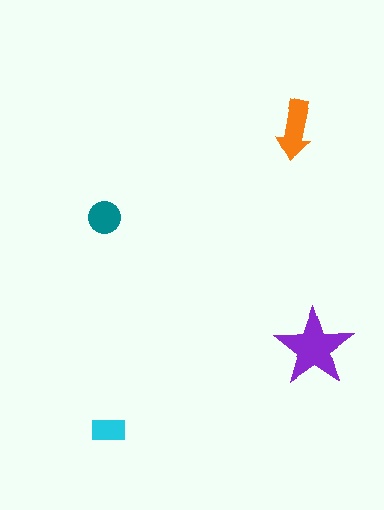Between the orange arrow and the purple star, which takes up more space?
The purple star.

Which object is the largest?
The purple star.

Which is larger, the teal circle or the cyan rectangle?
The teal circle.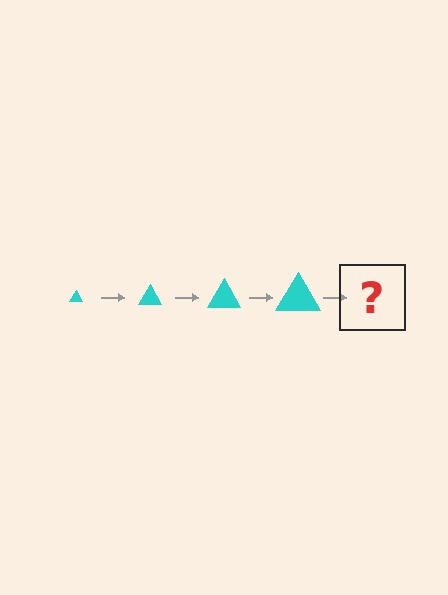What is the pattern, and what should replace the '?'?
The pattern is that the triangle gets progressively larger each step. The '?' should be a cyan triangle, larger than the previous one.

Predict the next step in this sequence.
The next step is a cyan triangle, larger than the previous one.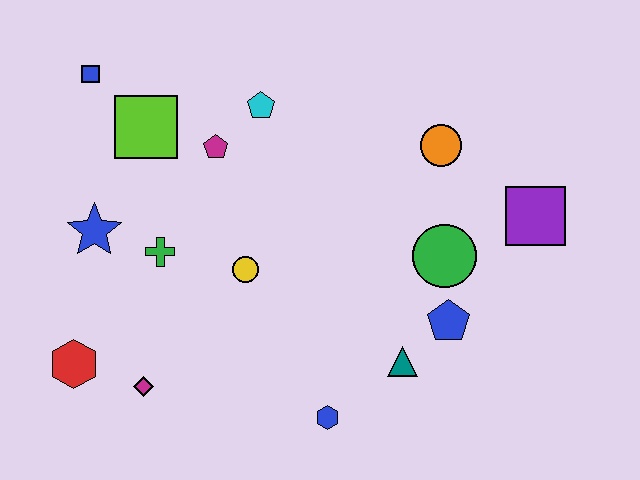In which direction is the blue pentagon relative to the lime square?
The blue pentagon is to the right of the lime square.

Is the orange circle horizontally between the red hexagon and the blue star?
No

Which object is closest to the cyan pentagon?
The magenta pentagon is closest to the cyan pentagon.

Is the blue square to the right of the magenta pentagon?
No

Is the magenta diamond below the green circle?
Yes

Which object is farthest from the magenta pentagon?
The purple square is farthest from the magenta pentagon.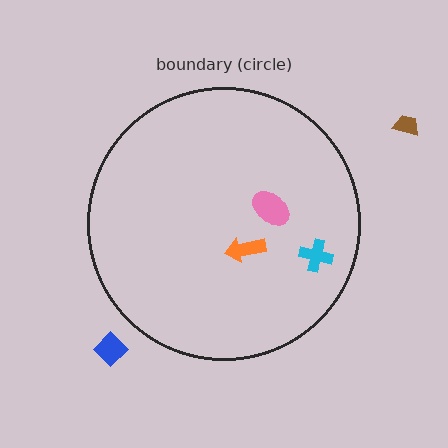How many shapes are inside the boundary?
3 inside, 2 outside.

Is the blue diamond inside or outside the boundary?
Outside.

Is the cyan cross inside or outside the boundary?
Inside.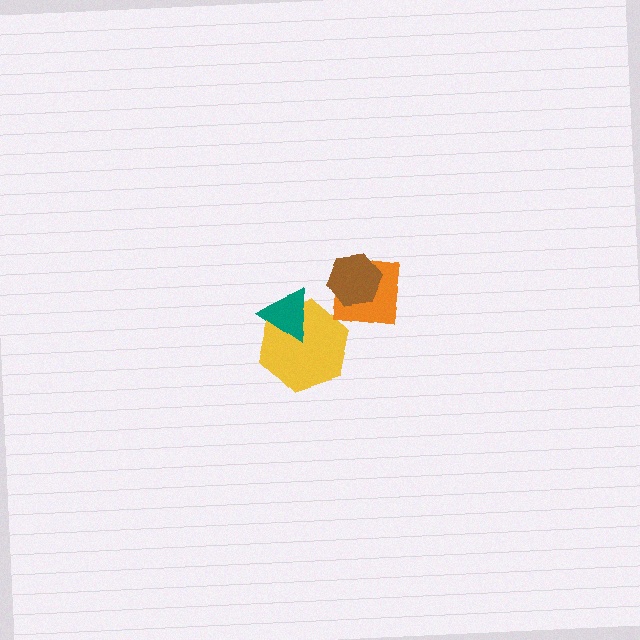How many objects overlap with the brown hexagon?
1 object overlaps with the brown hexagon.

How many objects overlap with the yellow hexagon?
1 object overlaps with the yellow hexagon.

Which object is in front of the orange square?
The brown hexagon is in front of the orange square.